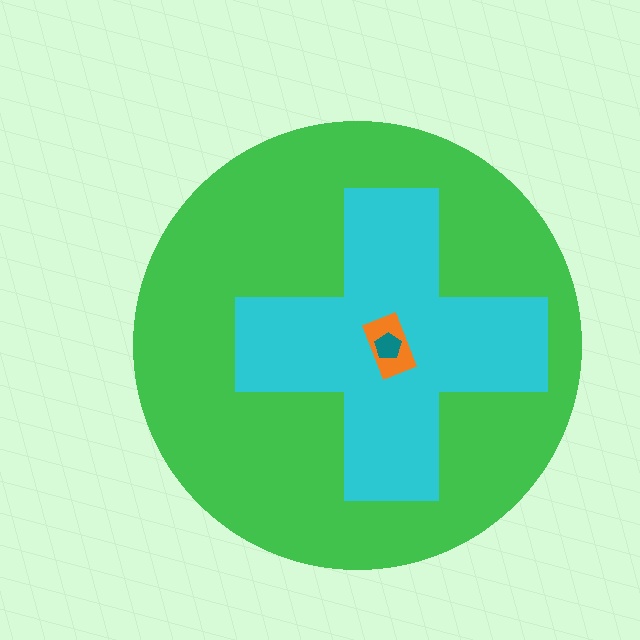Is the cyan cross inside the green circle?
Yes.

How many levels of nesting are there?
4.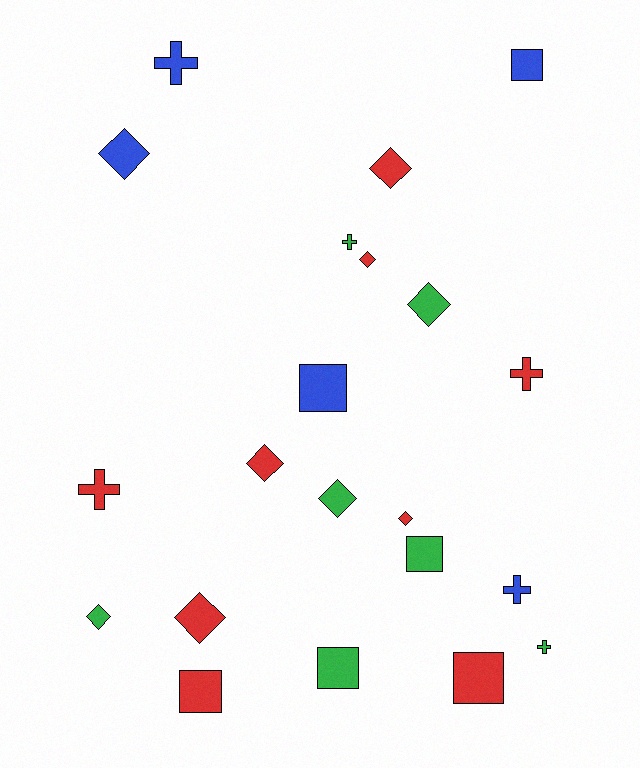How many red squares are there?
There are 2 red squares.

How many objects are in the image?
There are 21 objects.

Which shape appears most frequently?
Diamond, with 9 objects.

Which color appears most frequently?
Red, with 9 objects.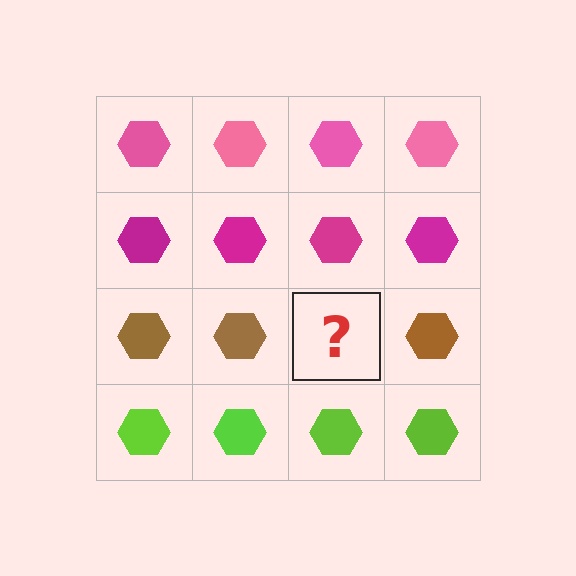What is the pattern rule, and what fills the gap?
The rule is that each row has a consistent color. The gap should be filled with a brown hexagon.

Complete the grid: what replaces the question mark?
The question mark should be replaced with a brown hexagon.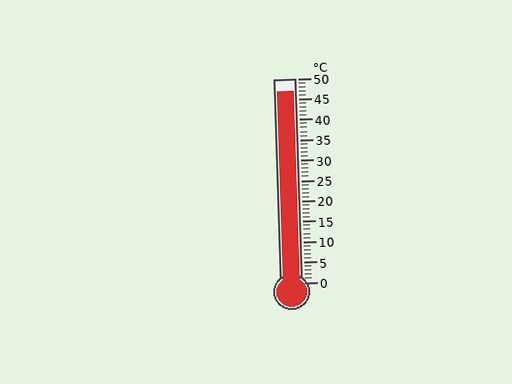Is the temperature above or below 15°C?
The temperature is above 15°C.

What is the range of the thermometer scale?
The thermometer scale ranges from 0°C to 50°C.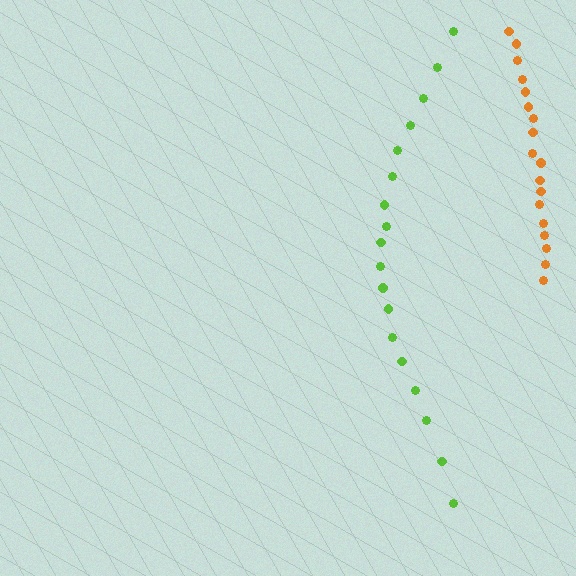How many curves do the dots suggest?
There are 2 distinct paths.